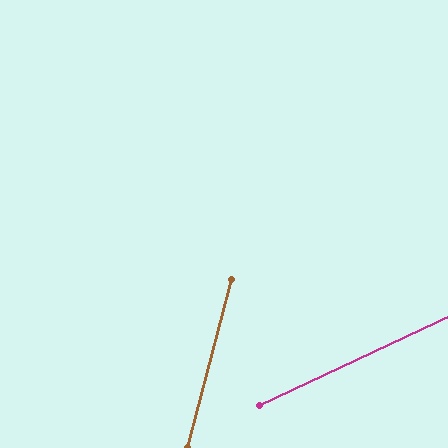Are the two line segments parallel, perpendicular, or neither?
Neither parallel nor perpendicular — they differ by about 50°.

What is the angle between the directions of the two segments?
Approximately 50 degrees.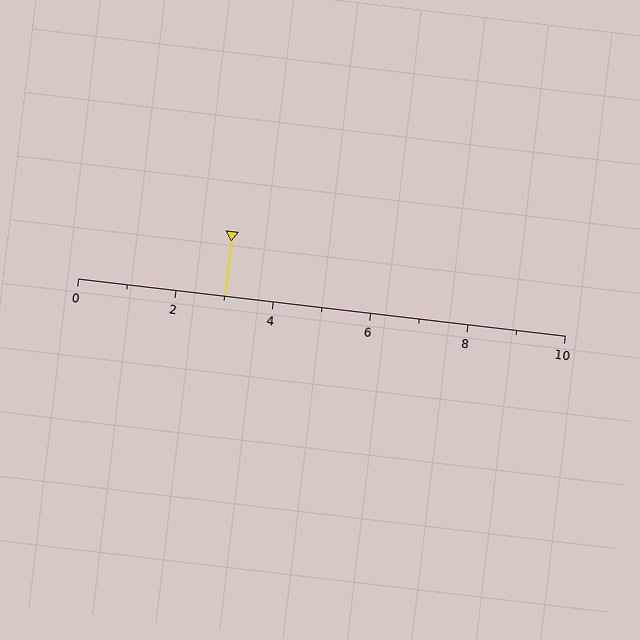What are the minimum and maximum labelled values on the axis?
The axis runs from 0 to 10.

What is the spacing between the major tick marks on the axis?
The major ticks are spaced 2 apart.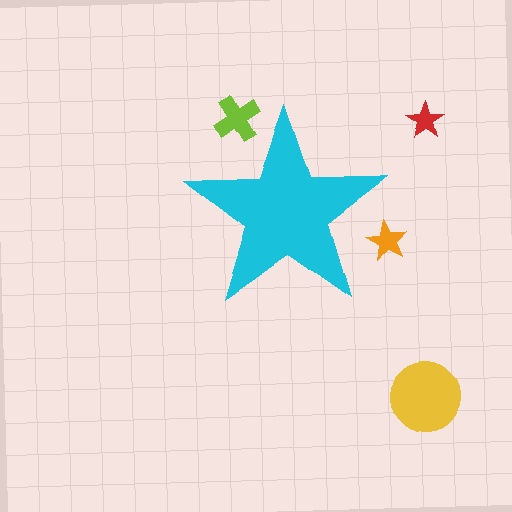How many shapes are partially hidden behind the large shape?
2 shapes are partially hidden.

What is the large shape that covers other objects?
A cyan star.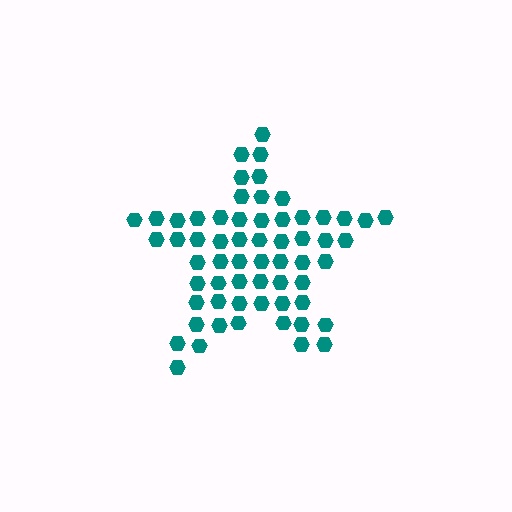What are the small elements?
The small elements are hexagons.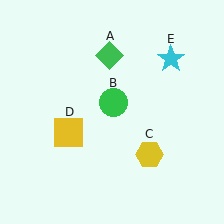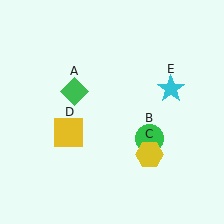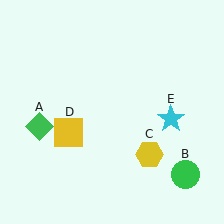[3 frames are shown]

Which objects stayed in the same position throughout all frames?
Yellow hexagon (object C) and yellow square (object D) remained stationary.